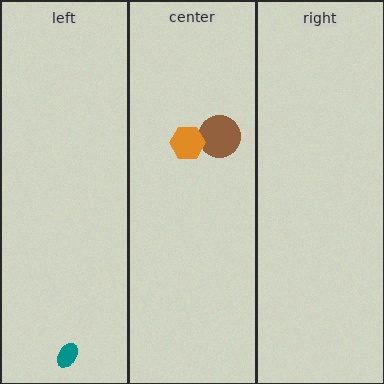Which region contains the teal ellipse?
The left region.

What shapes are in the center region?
The brown circle, the orange hexagon.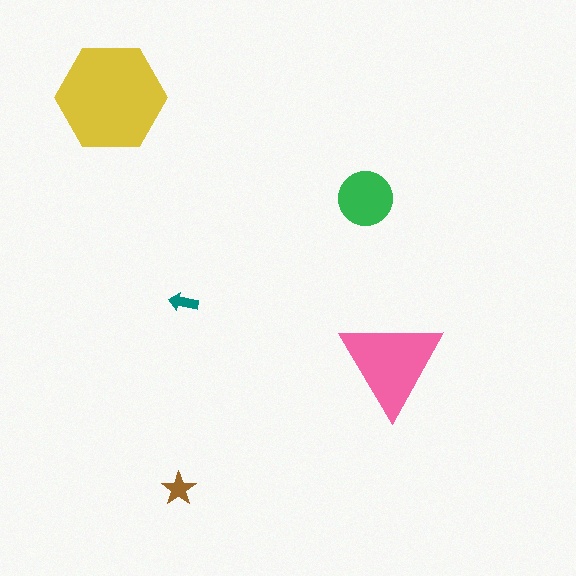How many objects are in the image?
There are 5 objects in the image.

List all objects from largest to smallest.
The yellow hexagon, the pink triangle, the green circle, the brown star, the teal arrow.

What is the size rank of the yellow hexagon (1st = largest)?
1st.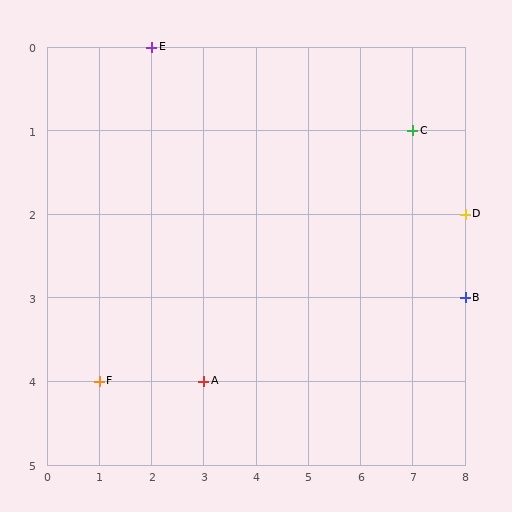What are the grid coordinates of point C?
Point C is at grid coordinates (7, 1).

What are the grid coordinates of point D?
Point D is at grid coordinates (8, 2).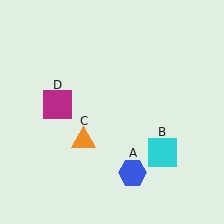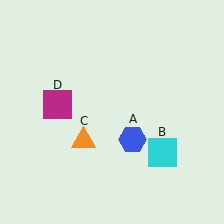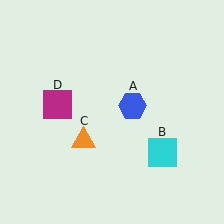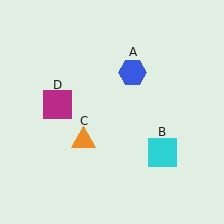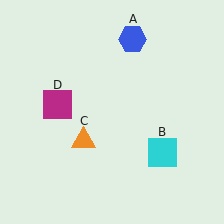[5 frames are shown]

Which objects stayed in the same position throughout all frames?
Cyan square (object B) and orange triangle (object C) and magenta square (object D) remained stationary.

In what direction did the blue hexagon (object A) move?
The blue hexagon (object A) moved up.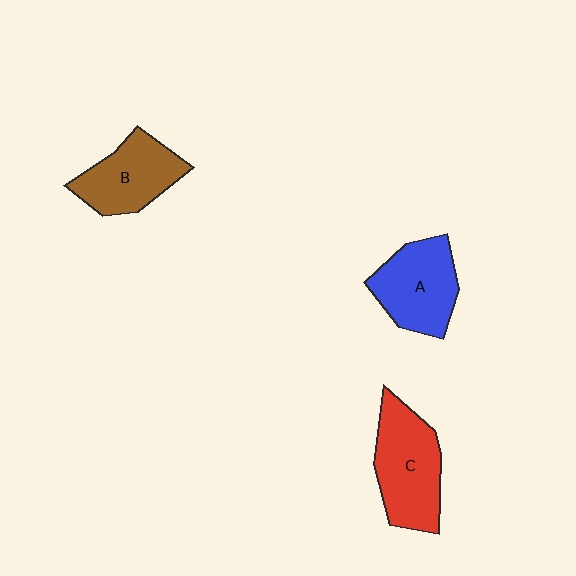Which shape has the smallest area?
Shape B (brown).